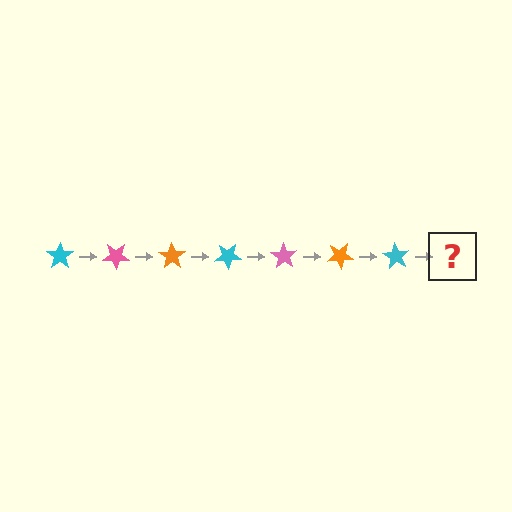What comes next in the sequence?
The next element should be a pink star, rotated 245 degrees from the start.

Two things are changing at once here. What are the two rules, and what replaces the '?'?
The two rules are that it rotates 35 degrees each step and the color cycles through cyan, pink, and orange. The '?' should be a pink star, rotated 245 degrees from the start.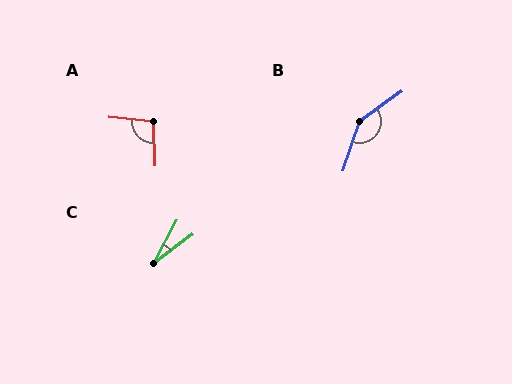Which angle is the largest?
B, at approximately 145 degrees.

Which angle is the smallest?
C, at approximately 25 degrees.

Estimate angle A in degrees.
Approximately 99 degrees.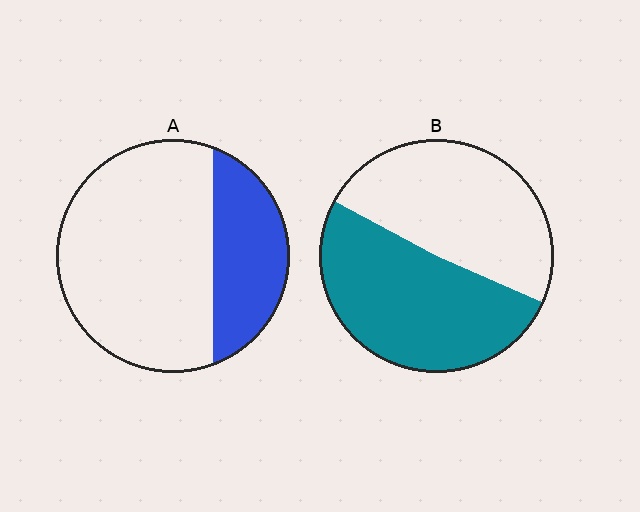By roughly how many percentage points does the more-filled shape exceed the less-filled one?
By roughly 25 percentage points (B over A).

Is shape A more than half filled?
No.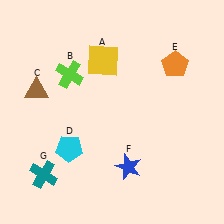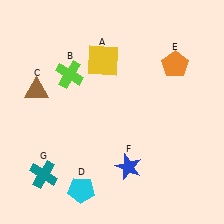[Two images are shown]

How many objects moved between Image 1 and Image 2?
1 object moved between the two images.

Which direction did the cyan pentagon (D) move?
The cyan pentagon (D) moved down.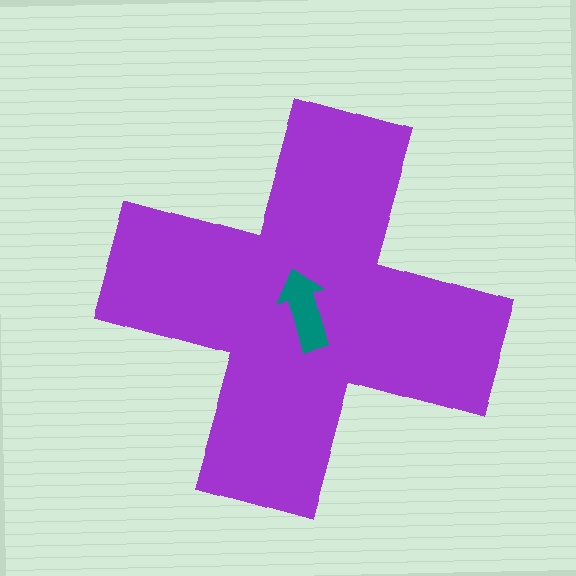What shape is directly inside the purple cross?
The teal arrow.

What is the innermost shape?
The teal arrow.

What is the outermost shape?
The purple cross.